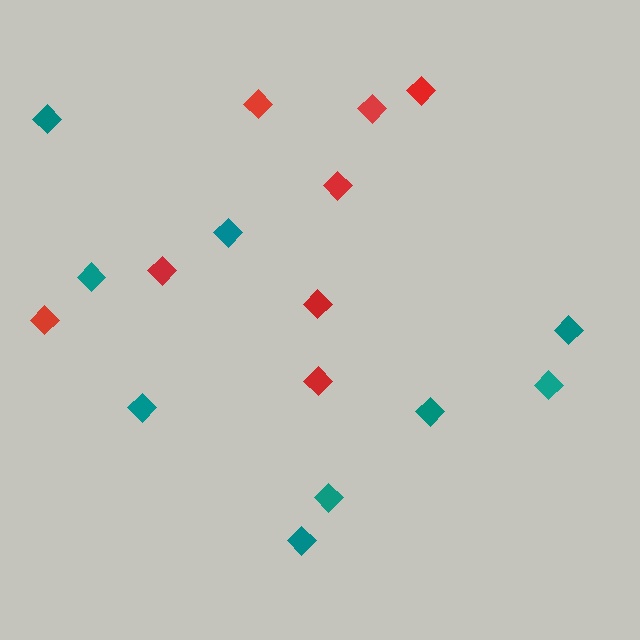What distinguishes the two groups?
There are 2 groups: one group of red diamonds (8) and one group of teal diamonds (9).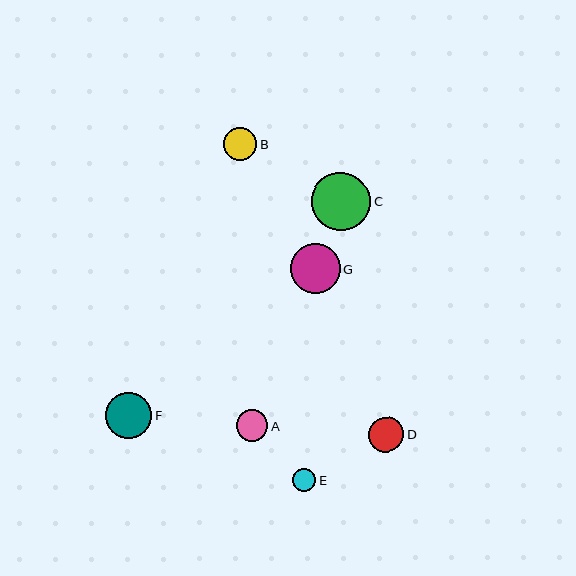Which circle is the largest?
Circle C is the largest with a size of approximately 59 pixels.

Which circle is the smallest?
Circle E is the smallest with a size of approximately 23 pixels.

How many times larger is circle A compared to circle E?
Circle A is approximately 1.4 times the size of circle E.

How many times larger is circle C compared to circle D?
Circle C is approximately 1.7 times the size of circle D.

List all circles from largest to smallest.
From largest to smallest: C, G, F, D, B, A, E.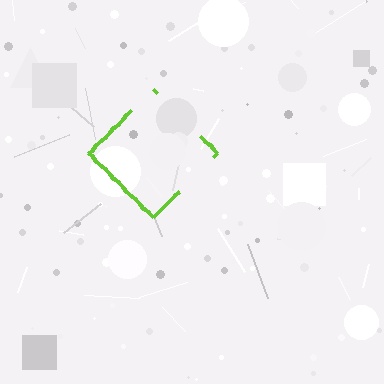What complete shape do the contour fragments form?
The contour fragments form a diamond.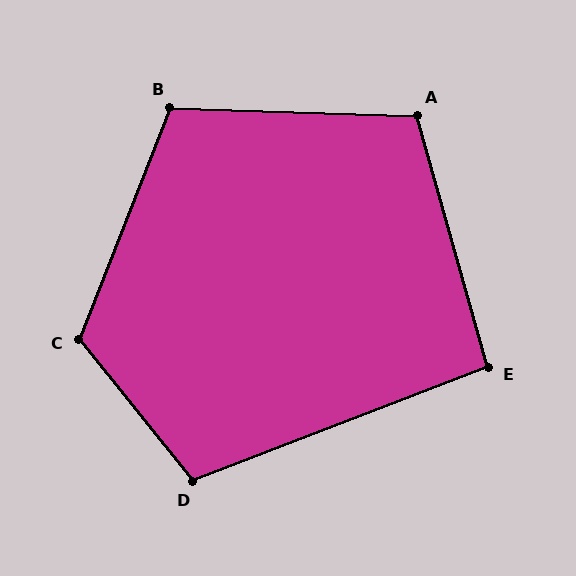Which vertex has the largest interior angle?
C, at approximately 120 degrees.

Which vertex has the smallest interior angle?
E, at approximately 95 degrees.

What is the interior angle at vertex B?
Approximately 110 degrees (obtuse).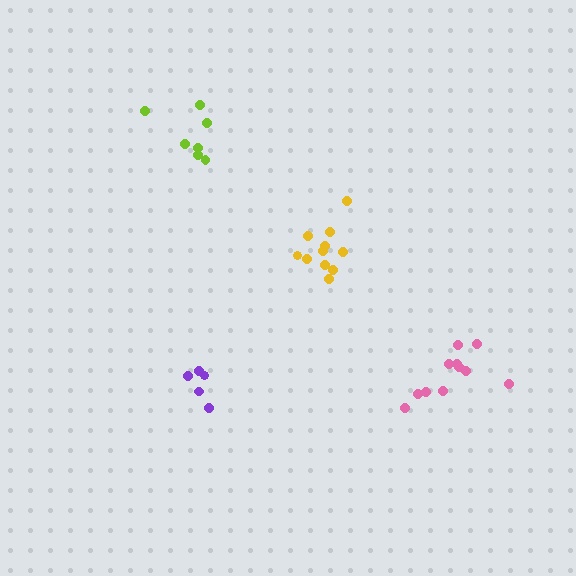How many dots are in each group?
Group 1: 11 dots, Group 2: 11 dots, Group 3: 7 dots, Group 4: 5 dots (34 total).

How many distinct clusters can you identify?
There are 4 distinct clusters.